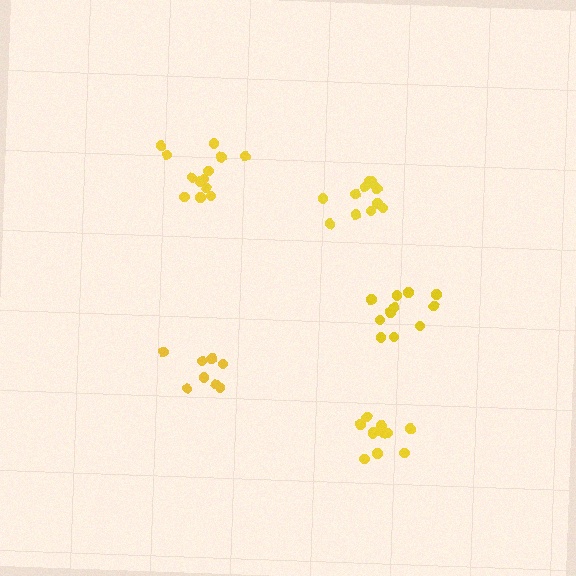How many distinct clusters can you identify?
There are 5 distinct clusters.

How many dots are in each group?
Group 1: 11 dots, Group 2: 13 dots, Group 3: 12 dots, Group 4: 13 dots, Group 5: 8 dots (57 total).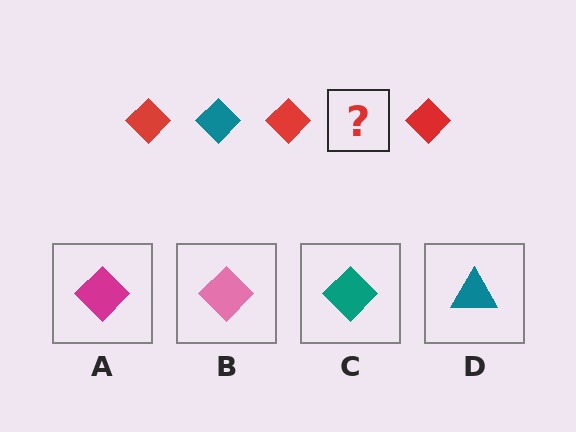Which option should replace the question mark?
Option C.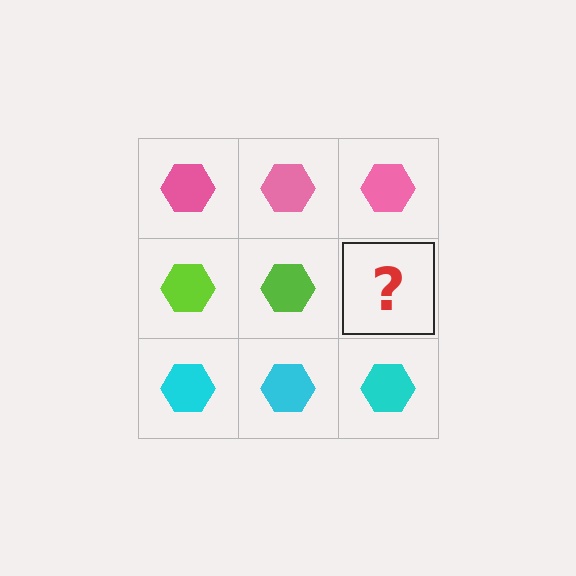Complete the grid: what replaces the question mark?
The question mark should be replaced with a lime hexagon.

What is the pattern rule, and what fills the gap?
The rule is that each row has a consistent color. The gap should be filled with a lime hexagon.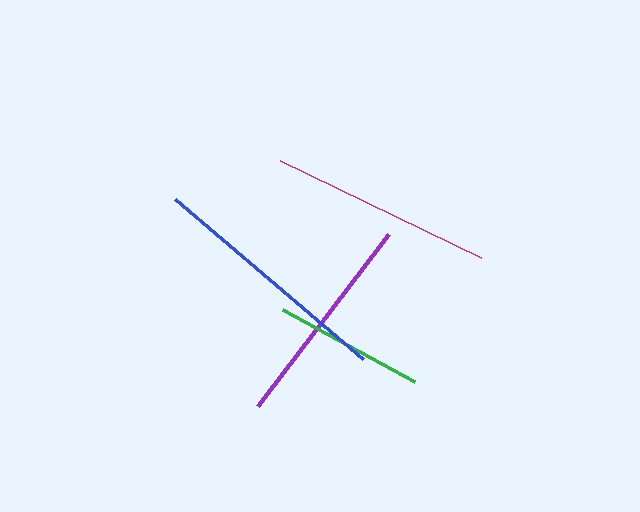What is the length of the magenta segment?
The magenta segment is approximately 223 pixels long.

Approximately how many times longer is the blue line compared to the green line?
The blue line is approximately 1.6 times the length of the green line.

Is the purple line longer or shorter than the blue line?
The blue line is longer than the purple line.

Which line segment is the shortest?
The green line is the shortest at approximately 150 pixels.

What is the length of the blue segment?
The blue segment is approximately 247 pixels long.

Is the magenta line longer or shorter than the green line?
The magenta line is longer than the green line.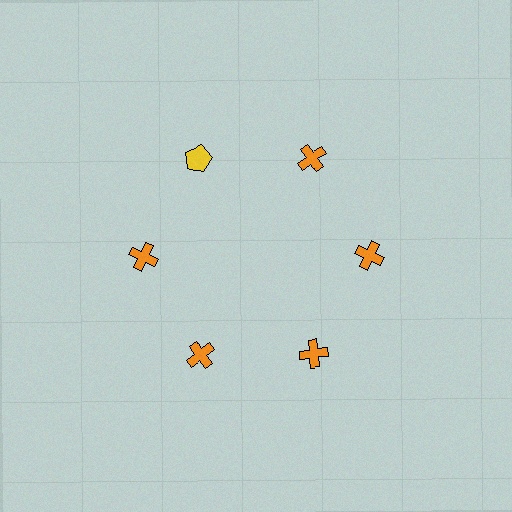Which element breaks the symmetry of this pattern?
The yellow pentagon at roughly the 11 o'clock position breaks the symmetry. All other shapes are orange crosses.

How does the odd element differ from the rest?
It differs in both color (yellow instead of orange) and shape (pentagon instead of cross).